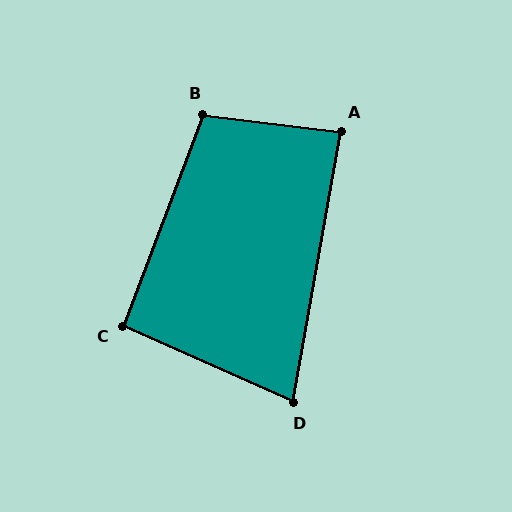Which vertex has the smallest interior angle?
D, at approximately 76 degrees.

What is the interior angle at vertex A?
Approximately 87 degrees (approximately right).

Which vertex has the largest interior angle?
B, at approximately 104 degrees.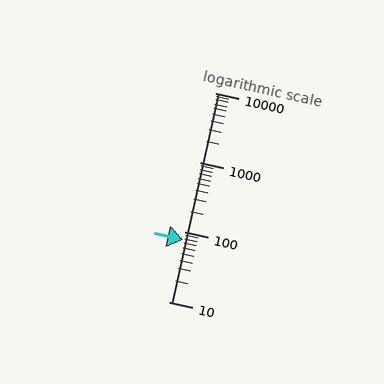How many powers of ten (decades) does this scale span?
The scale spans 3 decades, from 10 to 10000.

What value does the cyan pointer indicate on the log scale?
The pointer indicates approximately 78.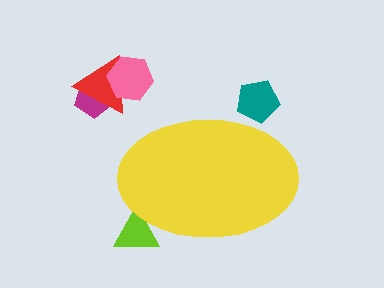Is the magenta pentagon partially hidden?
No, the magenta pentagon is fully visible.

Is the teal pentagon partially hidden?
Yes, the teal pentagon is partially hidden behind the yellow ellipse.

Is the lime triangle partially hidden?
Yes, the lime triangle is partially hidden behind the yellow ellipse.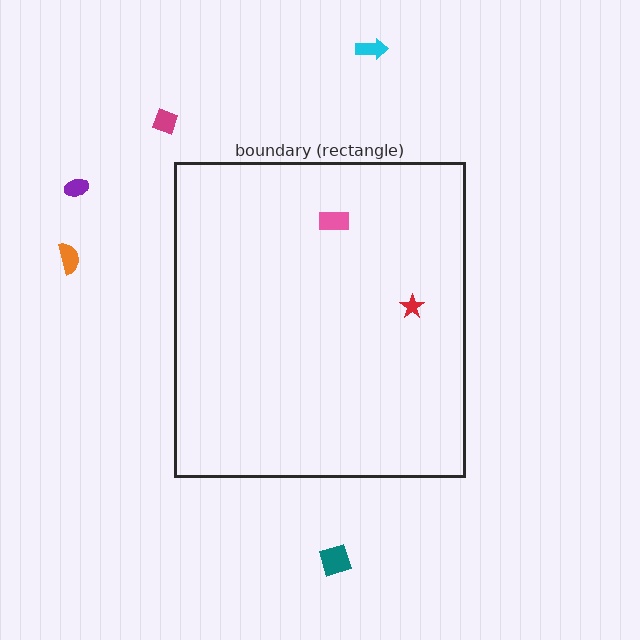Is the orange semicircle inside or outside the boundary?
Outside.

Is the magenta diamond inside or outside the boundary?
Outside.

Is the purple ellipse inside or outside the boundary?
Outside.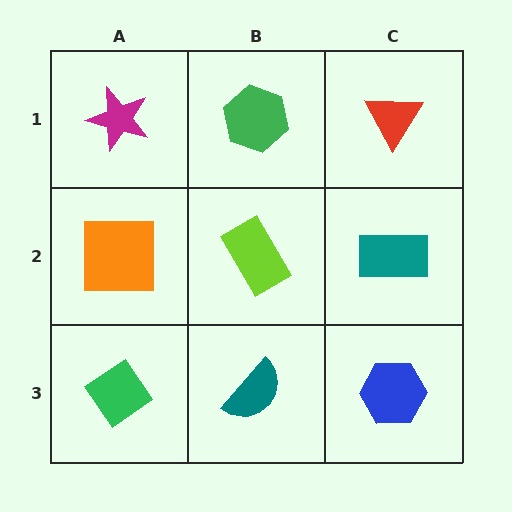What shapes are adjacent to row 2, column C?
A red triangle (row 1, column C), a blue hexagon (row 3, column C), a lime rectangle (row 2, column B).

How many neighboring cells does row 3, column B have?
3.